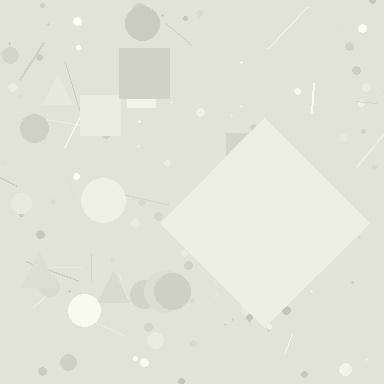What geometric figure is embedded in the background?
A diamond is embedded in the background.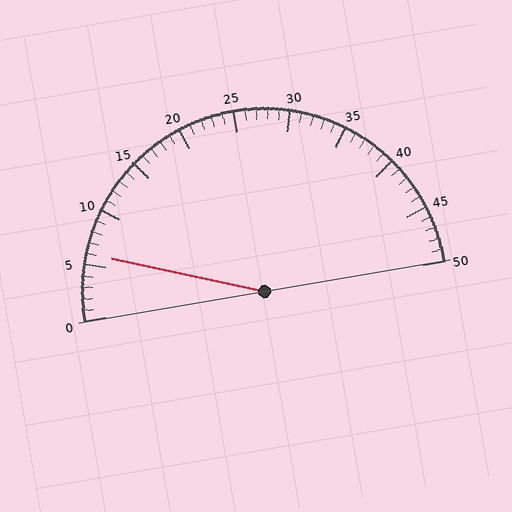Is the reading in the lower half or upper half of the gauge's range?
The reading is in the lower half of the range (0 to 50).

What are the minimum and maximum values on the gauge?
The gauge ranges from 0 to 50.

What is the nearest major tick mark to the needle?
The nearest major tick mark is 5.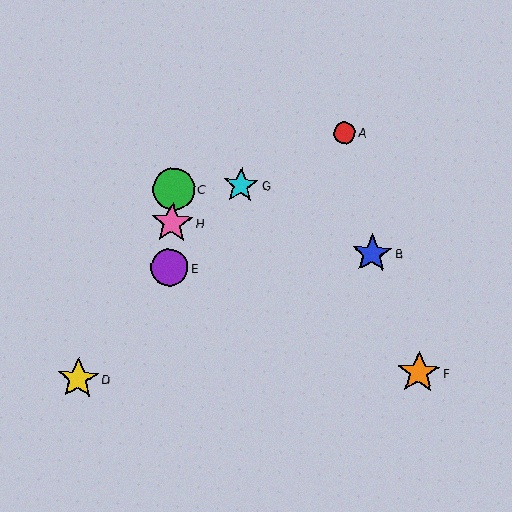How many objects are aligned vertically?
3 objects (C, E, H) are aligned vertically.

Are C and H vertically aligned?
Yes, both are at x≈174.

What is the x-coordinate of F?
Object F is at x≈419.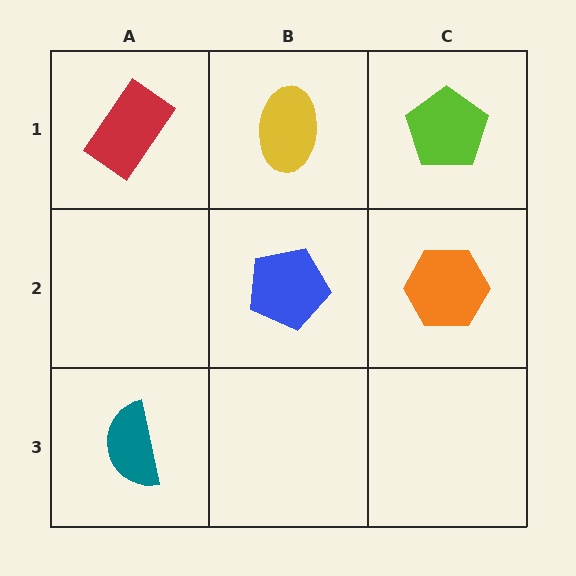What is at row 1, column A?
A red rectangle.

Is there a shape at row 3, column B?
No, that cell is empty.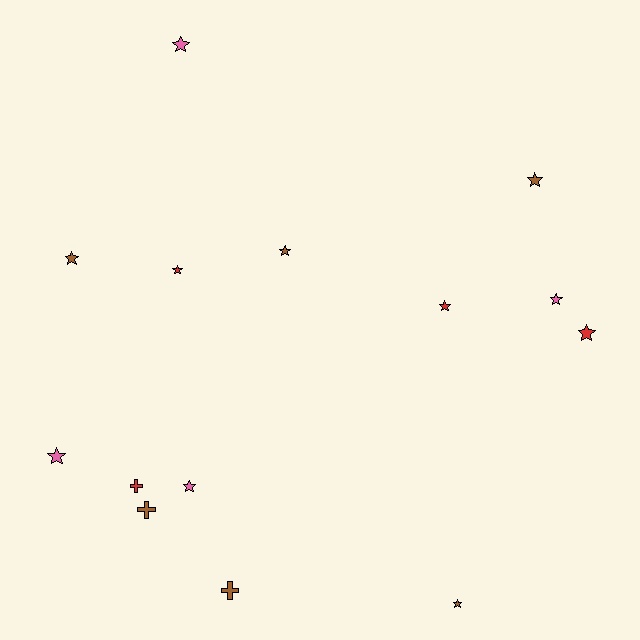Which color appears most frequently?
Brown, with 6 objects.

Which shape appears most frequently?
Star, with 11 objects.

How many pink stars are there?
There are 4 pink stars.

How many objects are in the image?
There are 14 objects.